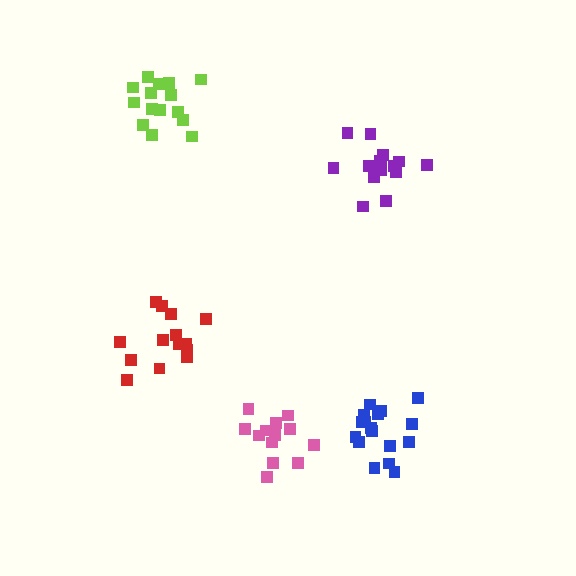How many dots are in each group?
Group 1: 15 dots, Group 2: 17 dots, Group 3: 15 dots, Group 4: 13 dots, Group 5: 15 dots (75 total).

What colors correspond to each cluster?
The clusters are colored: red, blue, purple, pink, lime.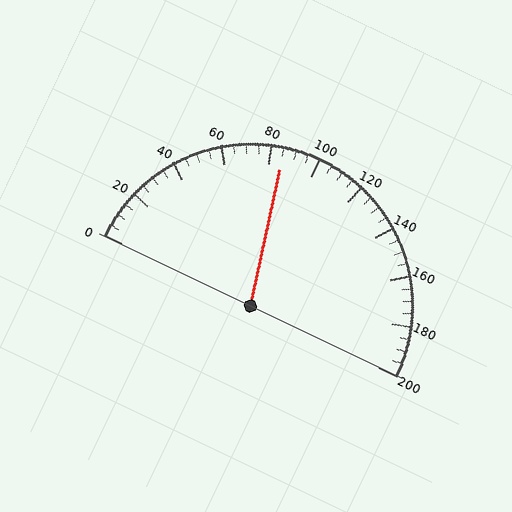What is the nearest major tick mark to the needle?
The nearest major tick mark is 80.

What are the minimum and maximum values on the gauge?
The gauge ranges from 0 to 200.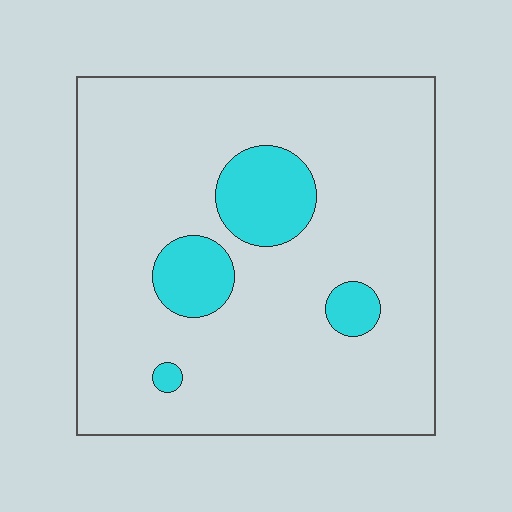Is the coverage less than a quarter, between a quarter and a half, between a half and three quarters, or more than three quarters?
Less than a quarter.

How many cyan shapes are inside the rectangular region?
4.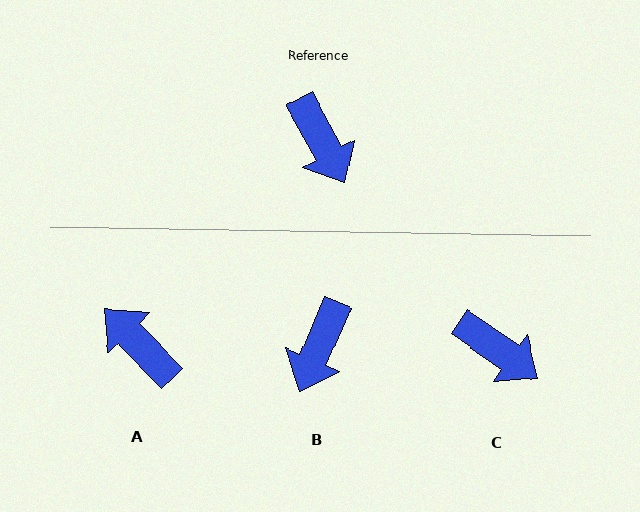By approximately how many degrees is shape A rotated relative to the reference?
Approximately 164 degrees clockwise.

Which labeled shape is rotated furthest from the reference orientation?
A, about 164 degrees away.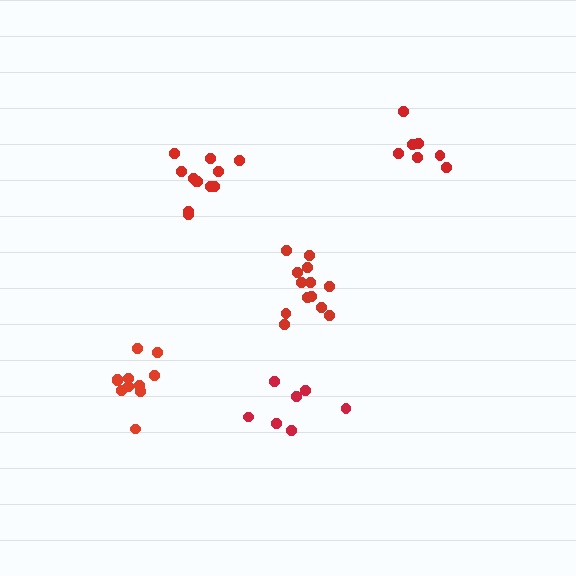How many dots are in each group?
Group 1: 12 dots, Group 2: 7 dots, Group 3: 7 dots, Group 4: 11 dots, Group 5: 13 dots (50 total).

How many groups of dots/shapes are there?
There are 5 groups.